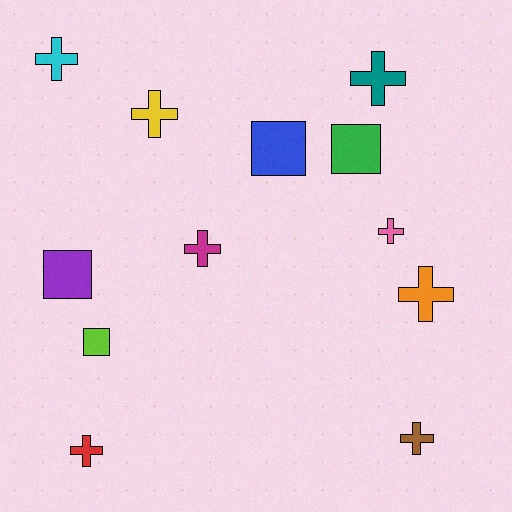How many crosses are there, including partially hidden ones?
There are 8 crosses.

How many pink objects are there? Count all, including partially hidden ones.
There is 1 pink object.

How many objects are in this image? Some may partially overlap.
There are 12 objects.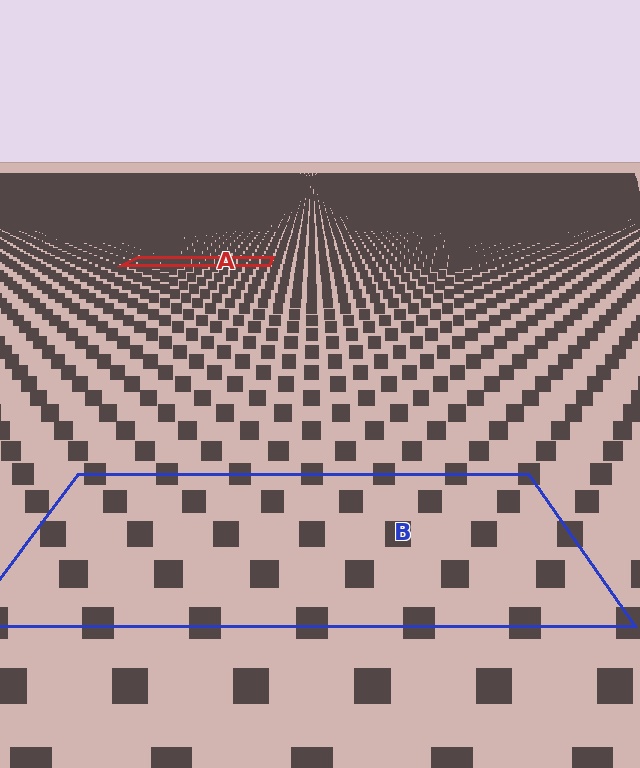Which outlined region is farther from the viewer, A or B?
Region A is farther from the viewer — the texture elements inside it appear smaller and more densely packed.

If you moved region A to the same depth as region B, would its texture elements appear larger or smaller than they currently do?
They would appear larger. At a closer depth, the same texture elements are projected at a bigger on-screen size.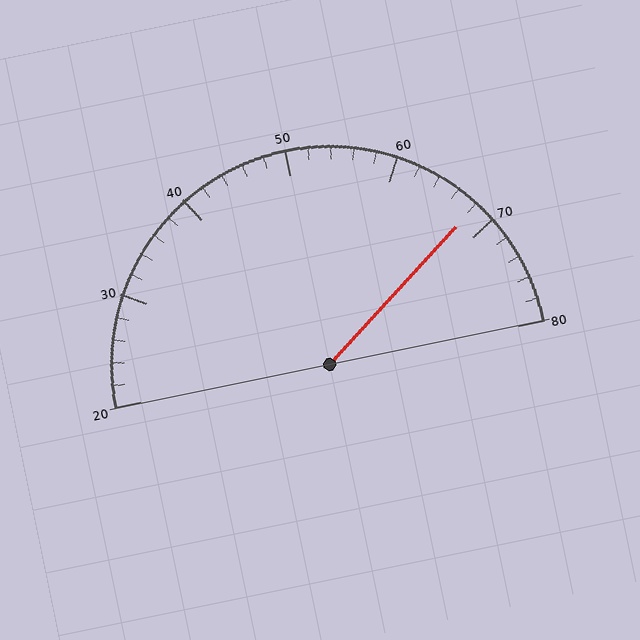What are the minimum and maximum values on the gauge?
The gauge ranges from 20 to 80.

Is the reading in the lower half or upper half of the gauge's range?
The reading is in the upper half of the range (20 to 80).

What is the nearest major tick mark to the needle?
The nearest major tick mark is 70.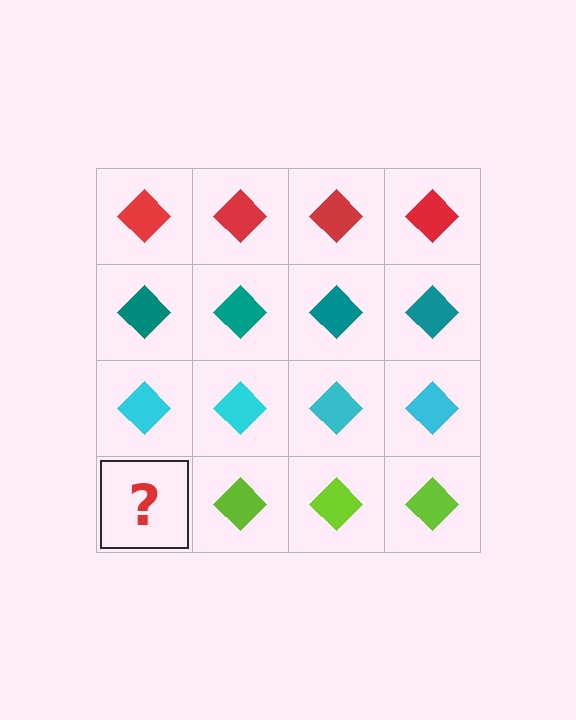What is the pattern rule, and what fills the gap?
The rule is that each row has a consistent color. The gap should be filled with a lime diamond.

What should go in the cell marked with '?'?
The missing cell should contain a lime diamond.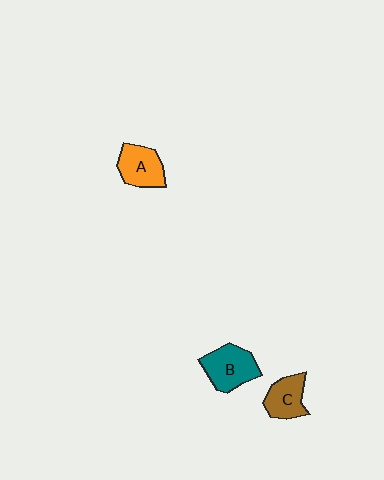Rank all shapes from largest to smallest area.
From largest to smallest: B (teal), A (orange), C (brown).